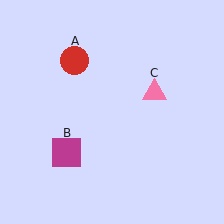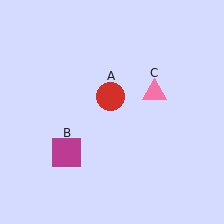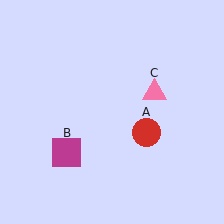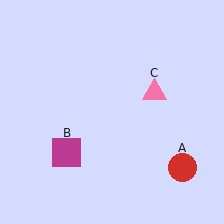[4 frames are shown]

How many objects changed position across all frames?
1 object changed position: red circle (object A).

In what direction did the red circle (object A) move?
The red circle (object A) moved down and to the right.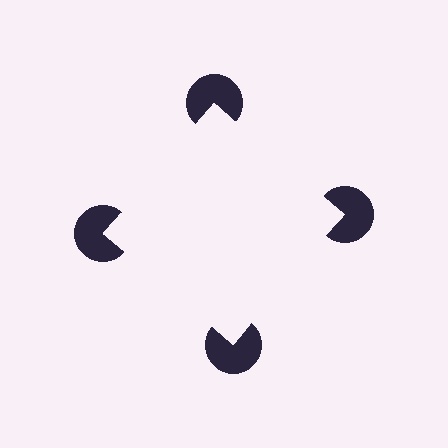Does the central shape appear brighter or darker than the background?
It typically appears slightly brighter than the background, even though no actual brightness change is drawn.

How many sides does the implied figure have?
4 sides.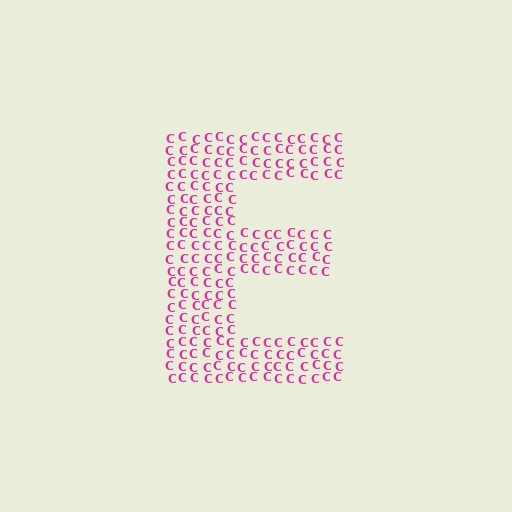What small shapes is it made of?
It is made of small letter C's.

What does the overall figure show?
The overall figure shows the letter E.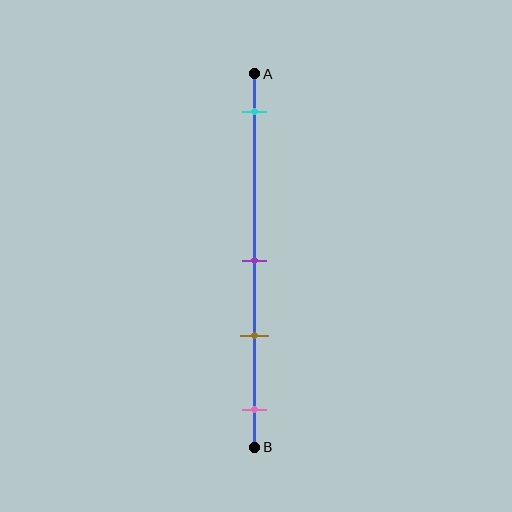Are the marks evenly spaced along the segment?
No, the marks are not evenly spaced.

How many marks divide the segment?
There are 4 marks dividing the segment.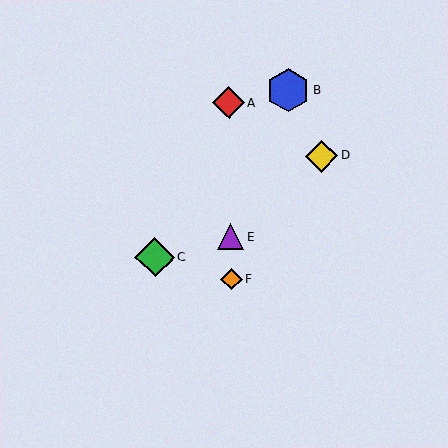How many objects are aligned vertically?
3 objects (A, E, F) are aligned vertically.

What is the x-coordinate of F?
Object F is at x≈231.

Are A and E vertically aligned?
Yes, both are at x≈229.